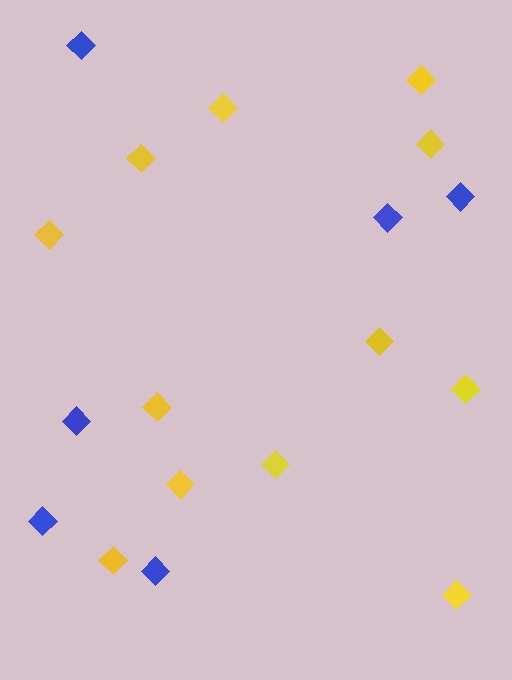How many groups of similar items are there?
There are 2 groups: one group of yellow diamonds (12) and one group of blue diamonds (6).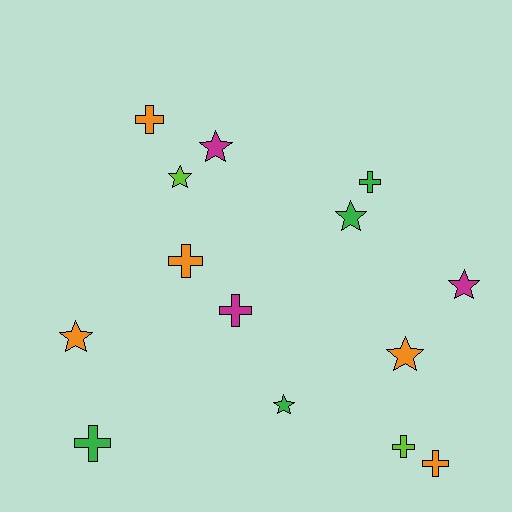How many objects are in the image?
There are 14 objects.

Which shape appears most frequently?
Star, with 7 objects.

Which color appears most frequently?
Orange, with 5 objects.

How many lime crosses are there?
There is 1 lime cross.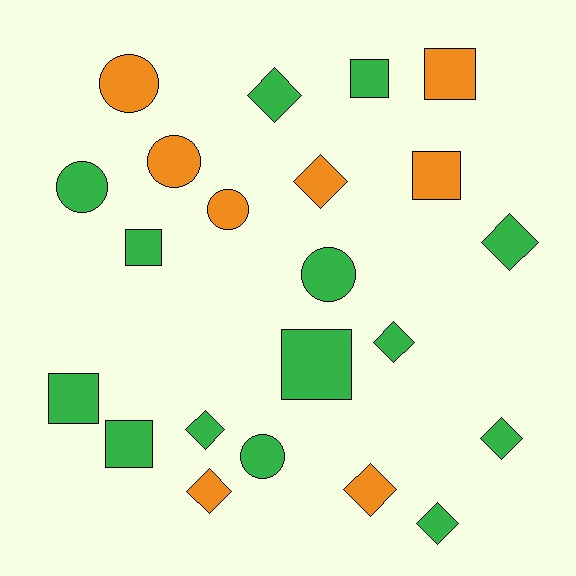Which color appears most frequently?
Green, with 14 objects.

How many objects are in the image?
There are 22 objects.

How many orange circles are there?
There are 3 orange circles.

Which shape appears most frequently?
Diamond, with 9 objects.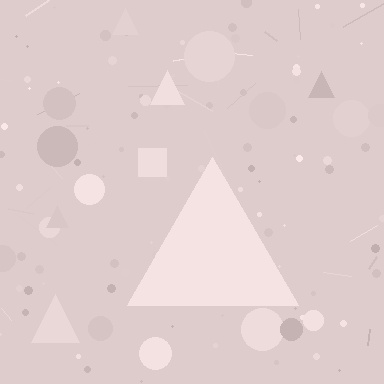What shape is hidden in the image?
A triangle is hidden in the image.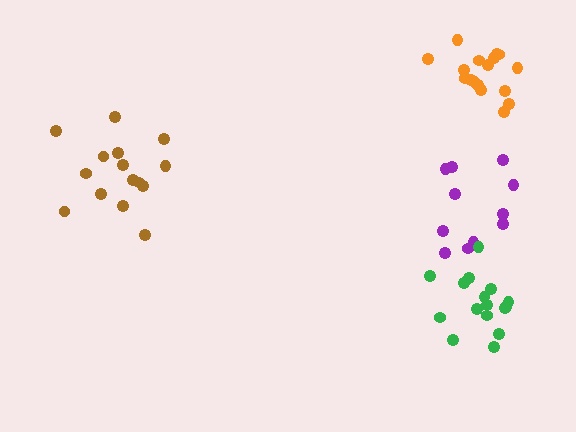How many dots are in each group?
Group 1: 11 dots, Group 2: 17 dots, Group 3: 16 dots, Group 4: 15 dots (59 total).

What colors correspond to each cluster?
The clusters are colored: purple, orange, green, brown.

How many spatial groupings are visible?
There are 4 spatial groupings.